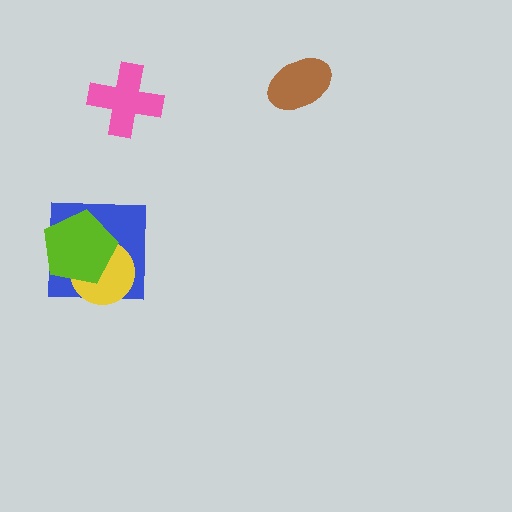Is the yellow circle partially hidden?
Yes, it is partially covered by another shape.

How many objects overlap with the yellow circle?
2 objects overlap with the yellow circle.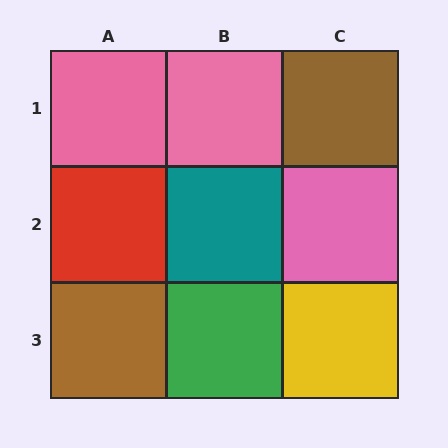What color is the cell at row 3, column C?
Yellow.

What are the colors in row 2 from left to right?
Red, teal, pink.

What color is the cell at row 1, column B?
Pink.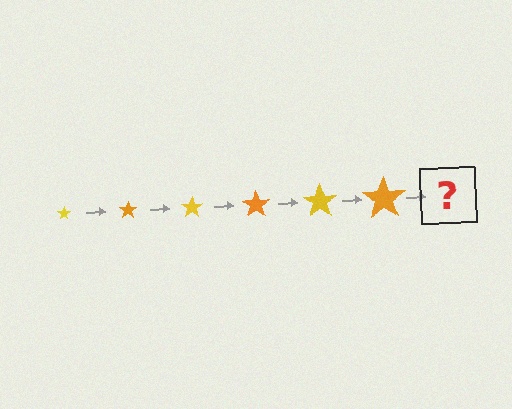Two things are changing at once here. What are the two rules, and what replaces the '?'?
The two rules are that the star grows larger each step and the color cycles through yellow and orange. The '?' should be a yellow star, larger than the previous one.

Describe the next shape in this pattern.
It should be a yellow star, larger than the previous one.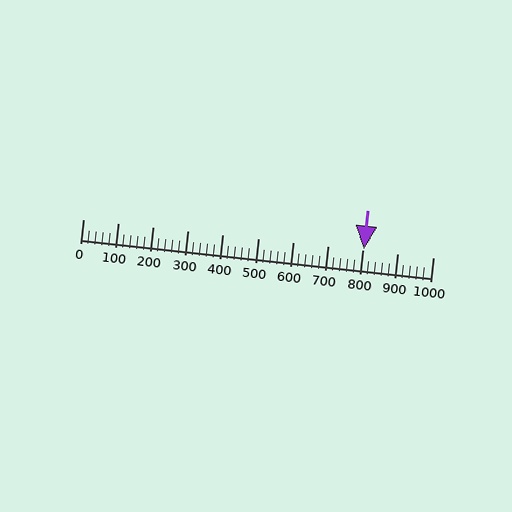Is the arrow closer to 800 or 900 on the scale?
The arrow is closer to 800.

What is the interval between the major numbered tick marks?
The major tick marks are spaced 100 units apart.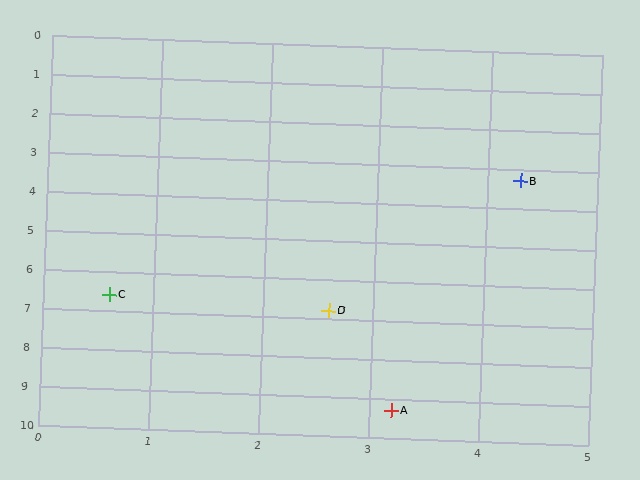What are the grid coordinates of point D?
Point D is at approximately (2.6, 6.8).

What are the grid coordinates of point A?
Point A is at approximately (3.2, 9.3).